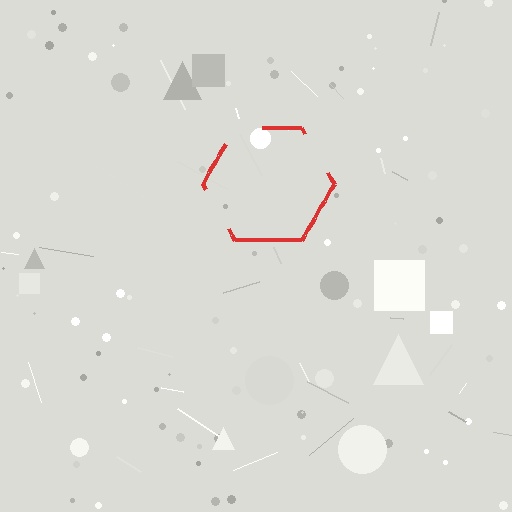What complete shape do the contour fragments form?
The contour fragments form a hexagon.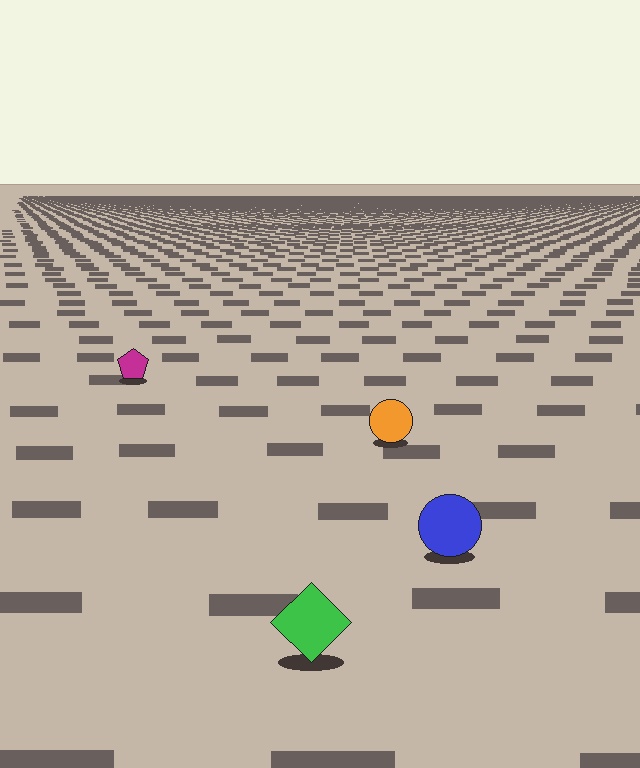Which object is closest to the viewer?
The green diamond is closest. The texture marks near it are larger and more spread out.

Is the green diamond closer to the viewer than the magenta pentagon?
Yes. The green diamond is closer — you can tell from the texture gradient: the ground texture is coarser near it.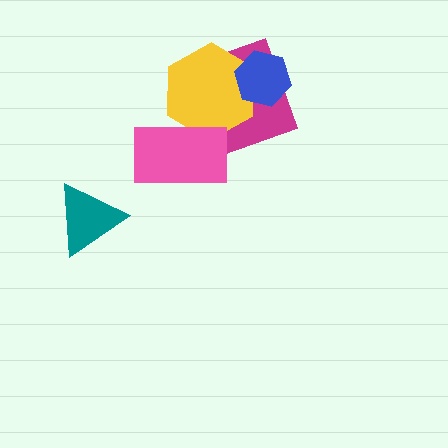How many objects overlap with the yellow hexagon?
3 objects overlap with the yellow hexagon.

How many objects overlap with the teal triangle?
0 objects overlap with the teal triangle.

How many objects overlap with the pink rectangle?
2 objects overlap with the pink rectangle.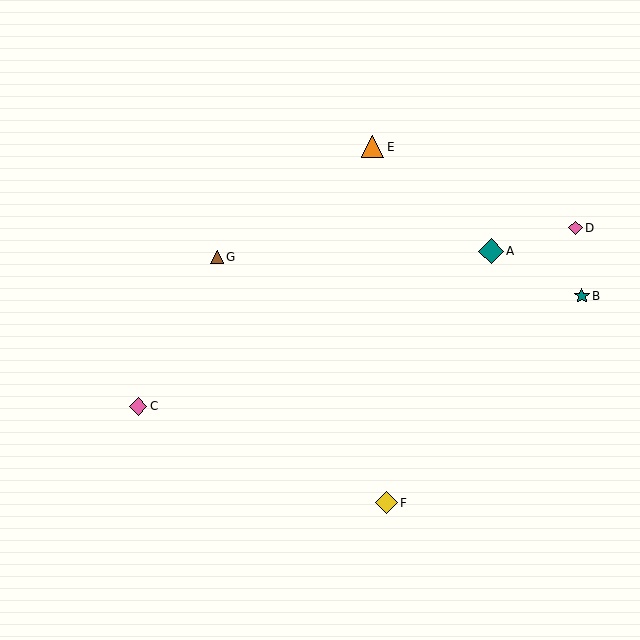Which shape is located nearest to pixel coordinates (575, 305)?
The teal star (labeled B) at (582, 296) is nearest to that location.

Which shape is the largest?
The teal diamond (labeled A) is the largest.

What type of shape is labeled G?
Shape G is a brown triangle.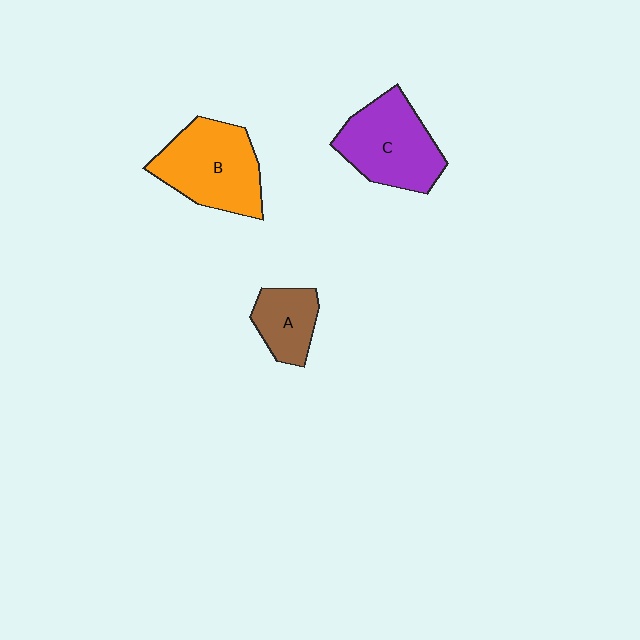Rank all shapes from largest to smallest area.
From largest to smallest: B (orange), C (purple), A (brown).